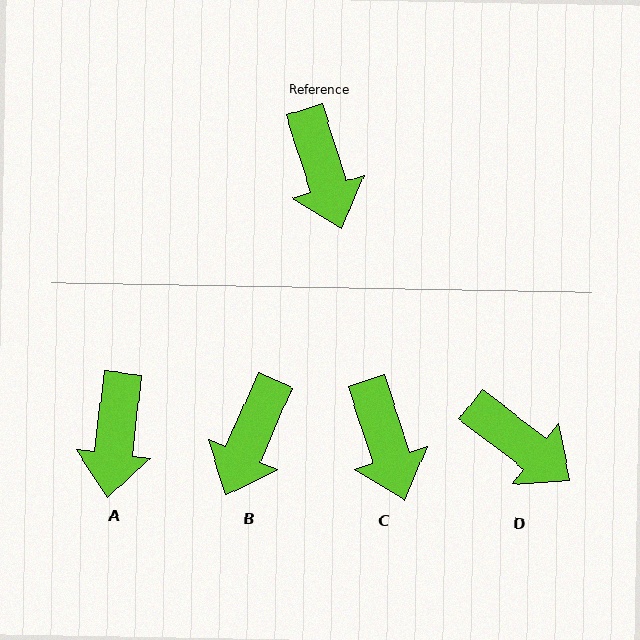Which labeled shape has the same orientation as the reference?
C.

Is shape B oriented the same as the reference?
No, it is off by about 41 degrees.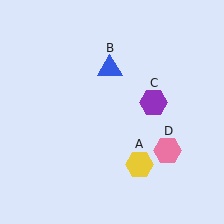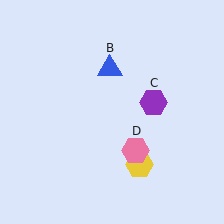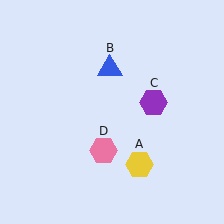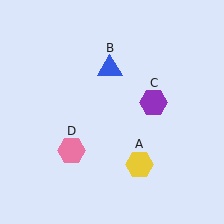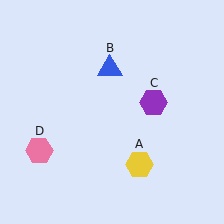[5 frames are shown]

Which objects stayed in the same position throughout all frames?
Yellow hexagon (object A) and blue triangle (object B) and purple hexagon (object C) remained stationary.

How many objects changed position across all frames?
1 object changed position: pink hexagon (object D).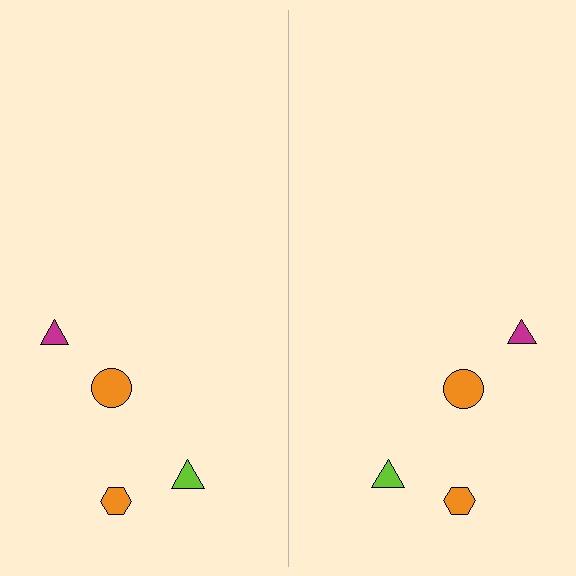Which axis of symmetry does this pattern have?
The pattern has a vertical axis of symmetry running through the center of the image.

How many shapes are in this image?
There are 8 shapes in this image.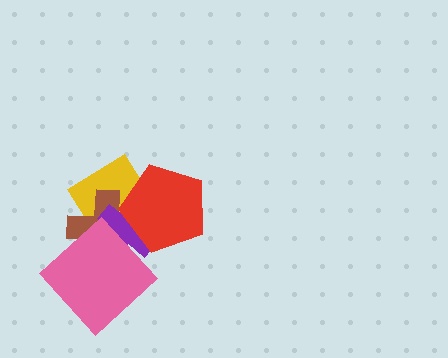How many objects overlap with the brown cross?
4 objects overlap with the brown cross.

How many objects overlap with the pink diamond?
3 objects overlap with the pink diamond.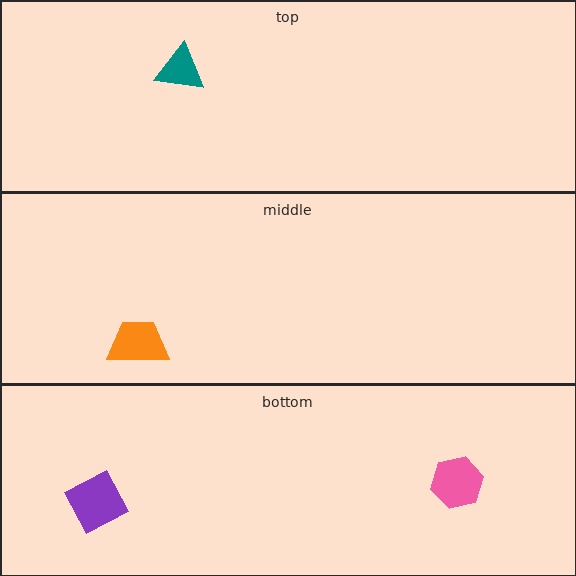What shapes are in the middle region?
The orange trapezoid.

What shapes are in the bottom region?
The purple diamond, the pink hexagon.